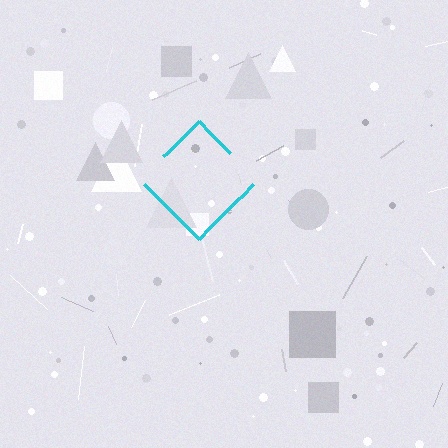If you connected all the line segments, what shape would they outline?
They would outline a diamond.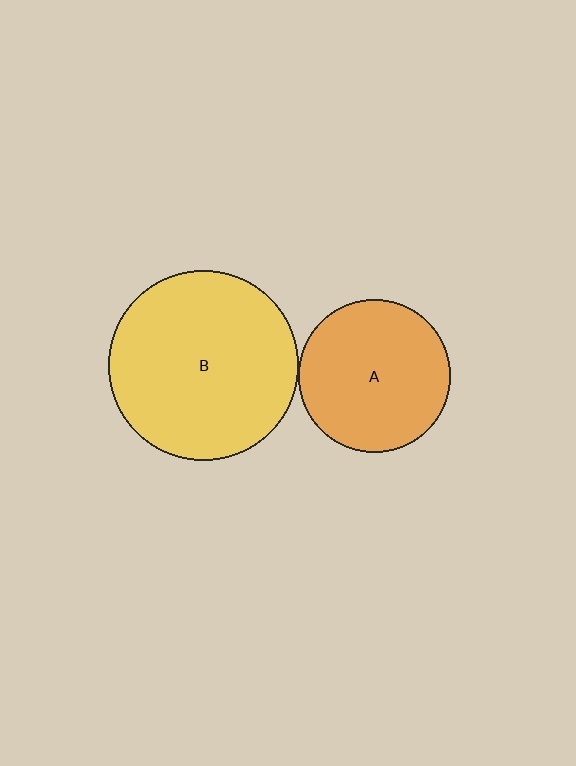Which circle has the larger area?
Circle B (yellow).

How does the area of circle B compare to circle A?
Approximately 1.5 times.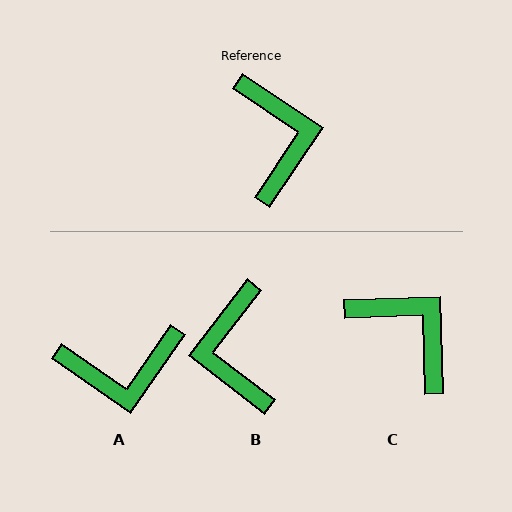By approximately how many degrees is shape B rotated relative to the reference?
Approximately 176 degrees counter-clockwise.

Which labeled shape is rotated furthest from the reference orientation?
B, about 176 degrees away.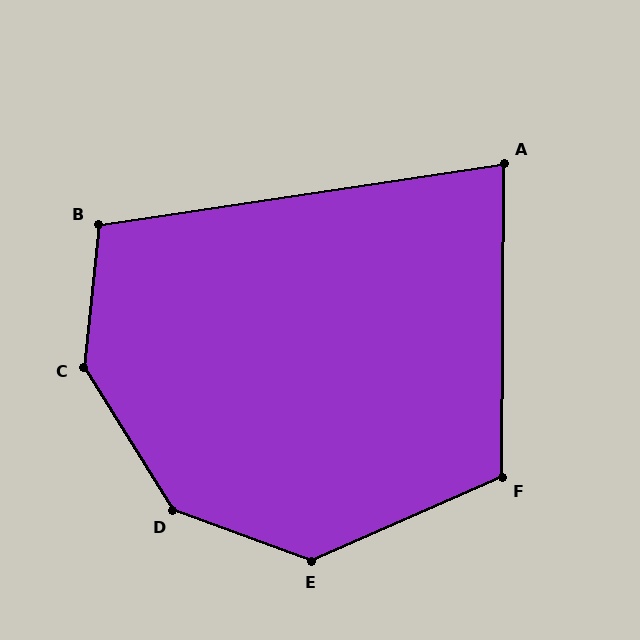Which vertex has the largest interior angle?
C, at approximately 142 degrees.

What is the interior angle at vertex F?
Approximately 114 degrees (obtuse).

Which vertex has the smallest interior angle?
A, at approximately 81 degrees.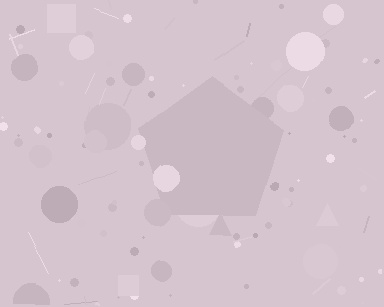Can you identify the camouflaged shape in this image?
The camouflaged shape is a pentagon.